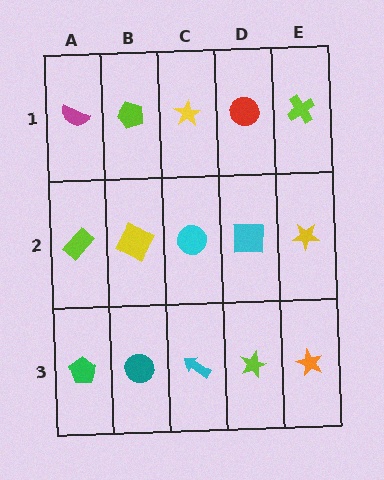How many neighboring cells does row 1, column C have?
3.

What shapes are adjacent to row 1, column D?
A cyan square (row 2, column D), a yellow star (row 1, column C), a lime cross (row 1, column E).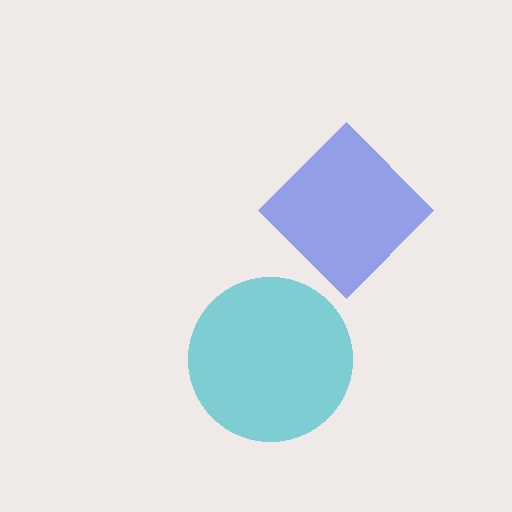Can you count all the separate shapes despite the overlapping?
Yes, there are 2 separate shapes.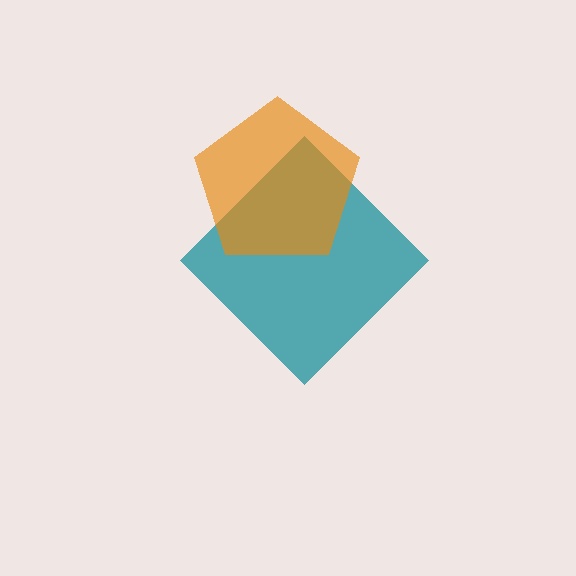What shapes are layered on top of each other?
The layered shapes are: a teal diamond, an orange pentagon.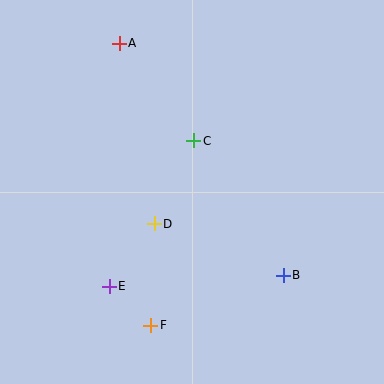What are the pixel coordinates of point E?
Point E is at (109, 286).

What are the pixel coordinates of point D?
Point D is at (154, 224).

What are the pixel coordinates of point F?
Point F is at (151, 325).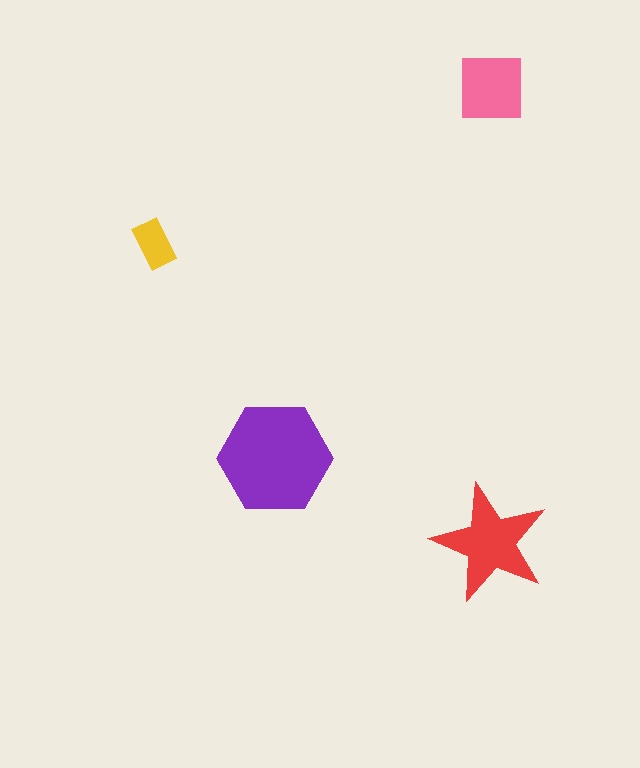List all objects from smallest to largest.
The yellow rectangle, the pink square, the red star, the purple hexagon.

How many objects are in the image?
There are 4 objects in the image.